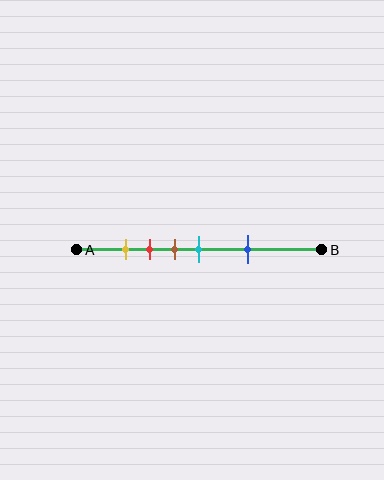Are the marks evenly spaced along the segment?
No, the marks are not evenly spaced.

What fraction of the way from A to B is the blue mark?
The blue mark is approximately 70% (0.7) of the way from A to B.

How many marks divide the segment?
There are 5 marks dividing the segment.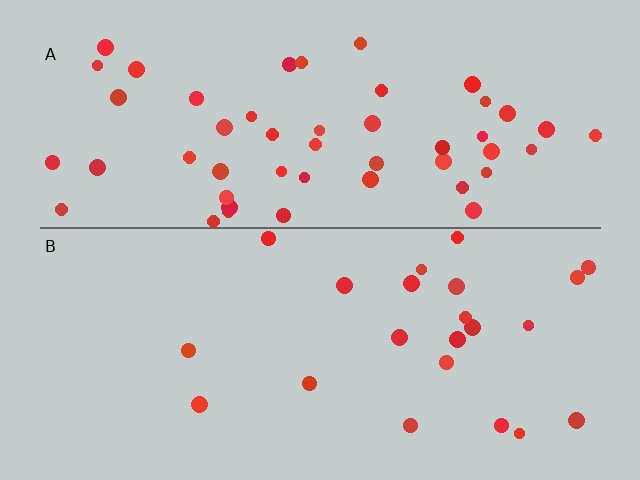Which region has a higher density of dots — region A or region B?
A (the top).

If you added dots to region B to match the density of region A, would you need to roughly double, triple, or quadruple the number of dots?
Approximately double.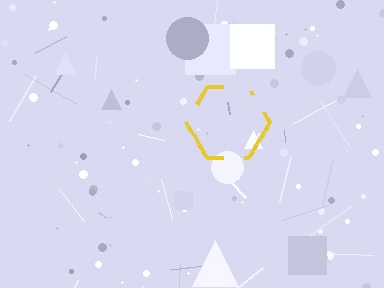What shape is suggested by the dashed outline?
The dashed outline suggests a hexagon.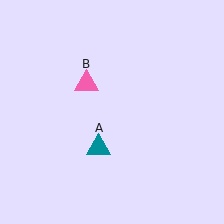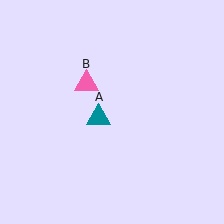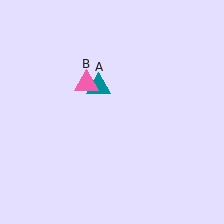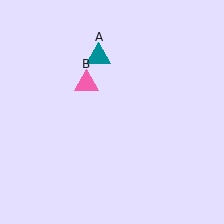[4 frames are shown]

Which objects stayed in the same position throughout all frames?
Pink triangle (object B) remained stationary.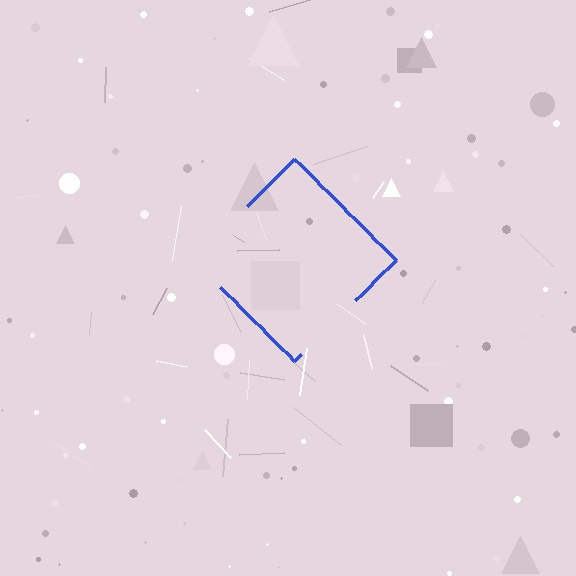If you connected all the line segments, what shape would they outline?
They would outline a diamond.